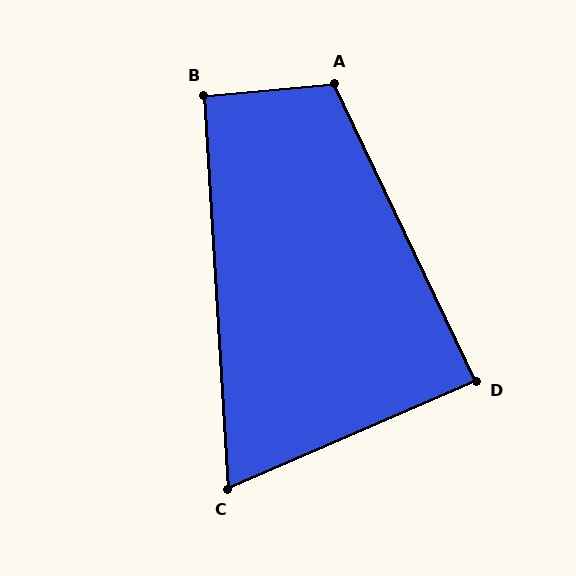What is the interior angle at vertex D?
Approximately 88 degrees (approximately right).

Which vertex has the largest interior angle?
A, at approximately 110 degrees.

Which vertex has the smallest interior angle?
C, at approximately 70 degrees.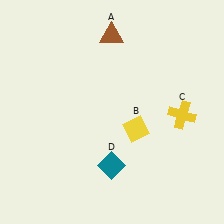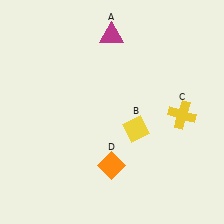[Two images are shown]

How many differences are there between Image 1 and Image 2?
There are 2 differences between the two images.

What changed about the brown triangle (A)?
In Image 1, A is brown. In Image 2, it changed to magenta.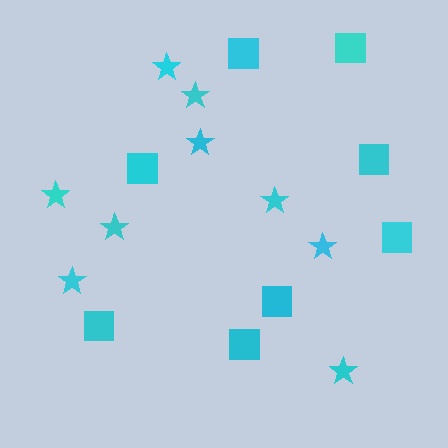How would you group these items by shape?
There are 2 groups: one group of squares (8) and one group of stars (9).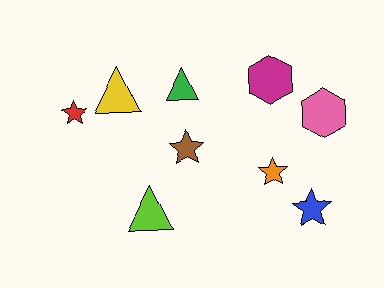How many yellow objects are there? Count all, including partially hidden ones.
There is 1 yellow object.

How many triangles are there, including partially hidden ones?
There are 3 triangles.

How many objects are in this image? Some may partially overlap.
There are 9 objects.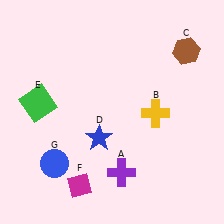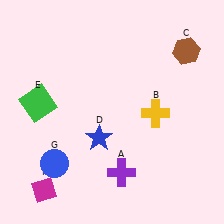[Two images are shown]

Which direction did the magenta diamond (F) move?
The magenta diamond (F) moved left.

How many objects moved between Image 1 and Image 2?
1 object moved between the two images.